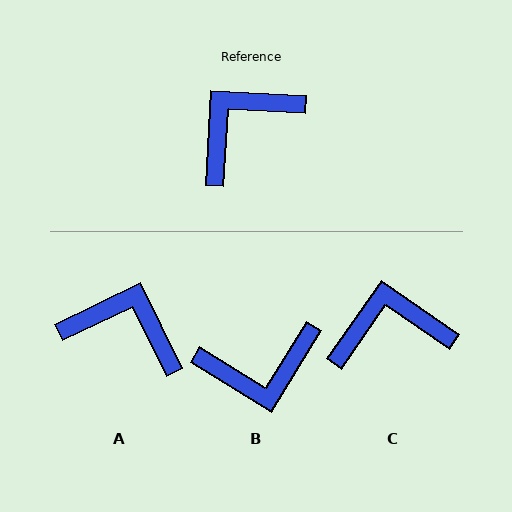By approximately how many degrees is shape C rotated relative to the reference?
Approximately 31 degrees clockwise.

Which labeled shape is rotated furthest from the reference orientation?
B, about 152 degrees away.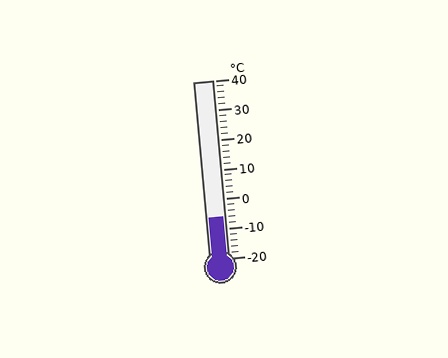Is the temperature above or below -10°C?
The temperature is above -10°C.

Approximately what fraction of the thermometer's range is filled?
The thermometer is filled to approximately 25% of its range.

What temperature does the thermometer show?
The thermometer shows approximately -6°C.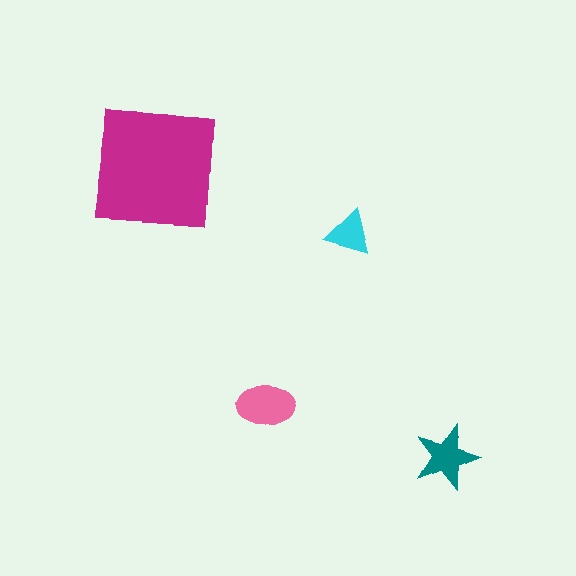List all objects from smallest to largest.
The cyan triangle, the teal star, the pink ellipse, the magenta square.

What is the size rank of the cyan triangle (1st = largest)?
4th.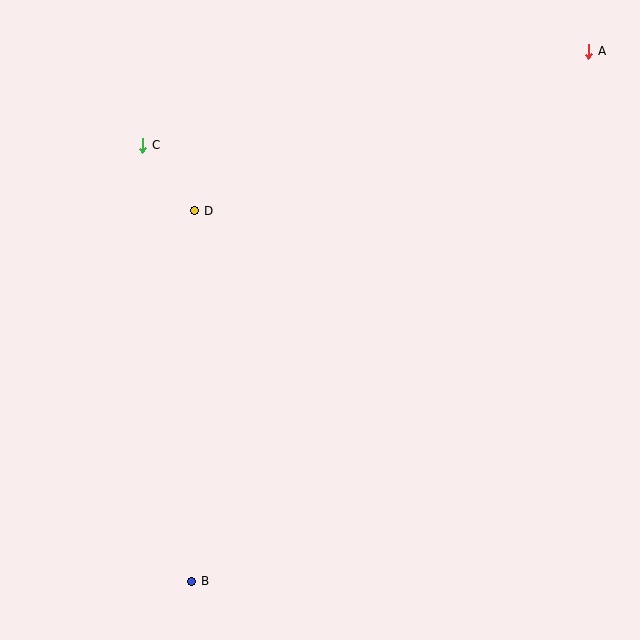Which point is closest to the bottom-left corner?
Point B is closest to the bottom-left corner.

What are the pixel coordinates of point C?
Point C is at (143, 145).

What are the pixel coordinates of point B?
Point B is at (192, 581).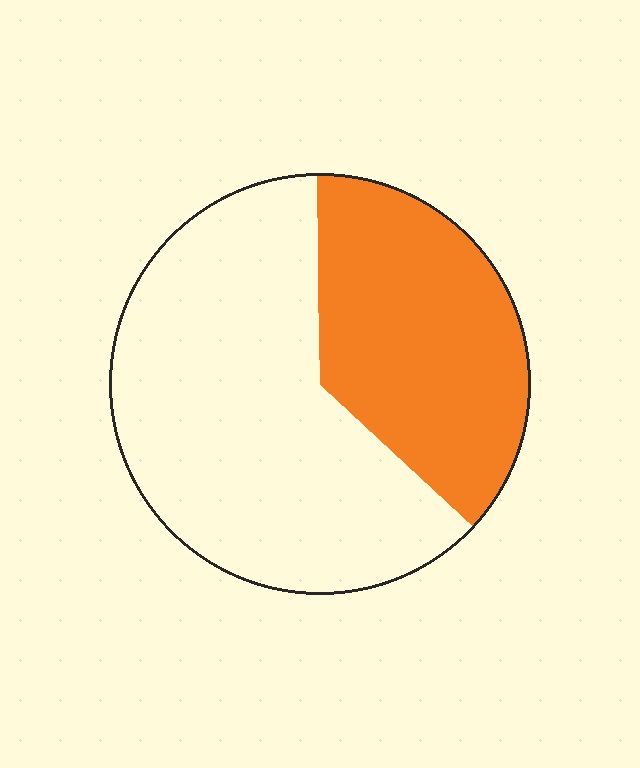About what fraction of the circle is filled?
About three eighths (3/8).